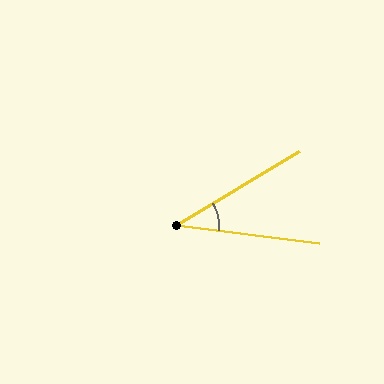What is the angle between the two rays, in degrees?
Approximately 38 degrees.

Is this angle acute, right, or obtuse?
It is acute.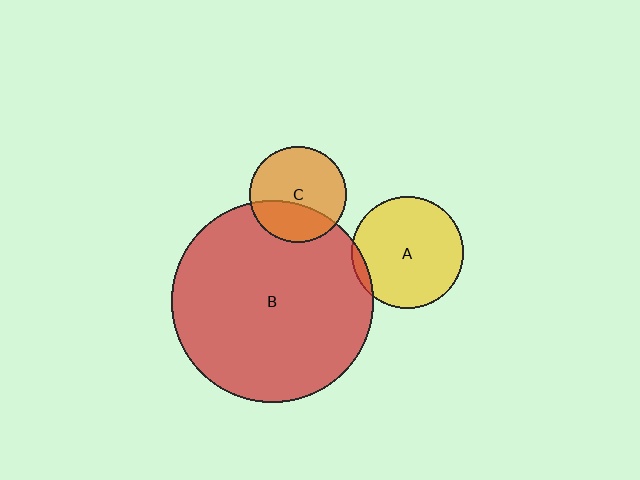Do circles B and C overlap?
Yes.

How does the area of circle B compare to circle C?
Approximately 4.4 times.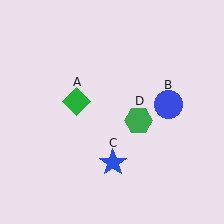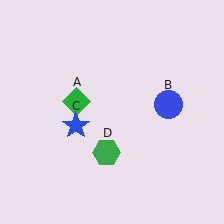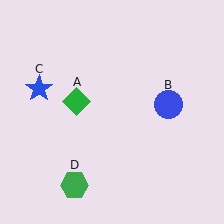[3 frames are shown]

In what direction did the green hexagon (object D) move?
The green hexagon (object D) moved down and to the left.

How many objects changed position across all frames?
2 objects changed position: blue star (object C), green hexagon (object D).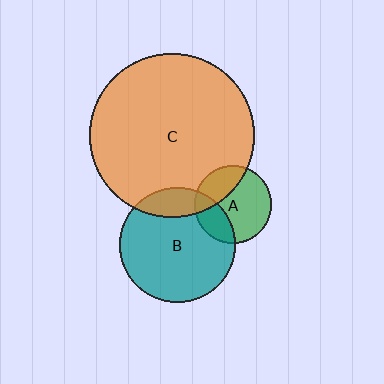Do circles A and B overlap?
Yes.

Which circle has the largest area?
Circle C (orange).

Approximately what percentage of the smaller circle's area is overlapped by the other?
Approximately 25%.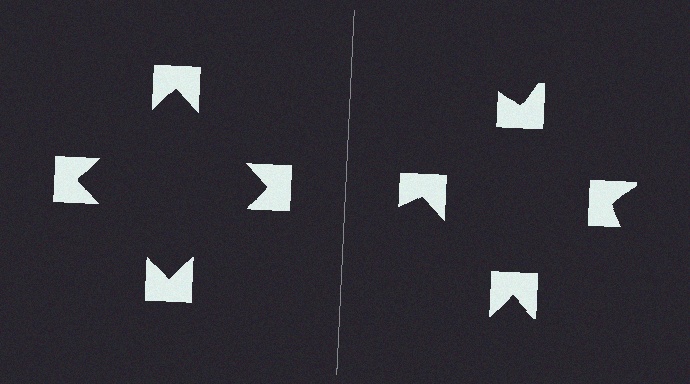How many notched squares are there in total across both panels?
8 — 4 on each side.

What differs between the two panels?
The notched squares are positioned identically on both sides; only the wedge orientations differ. On the left they align to a square; on the right they are misaligned.